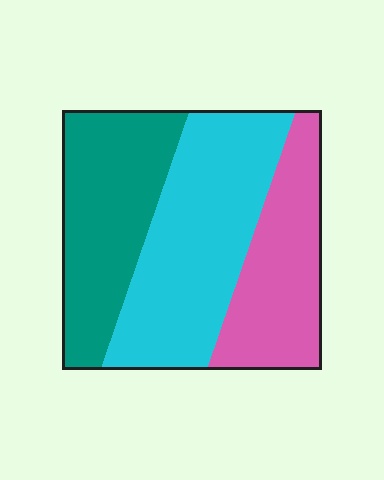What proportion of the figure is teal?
Teal takes up about one third (1/3) of the figure.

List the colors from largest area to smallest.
From largest to smallest: cyan, teal, pink.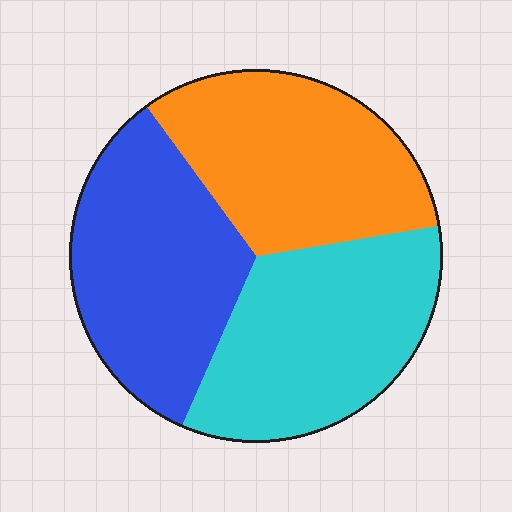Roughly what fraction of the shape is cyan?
Cyan covers about 35% of the shape.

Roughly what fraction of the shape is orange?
Orange covers about 30% of the shape.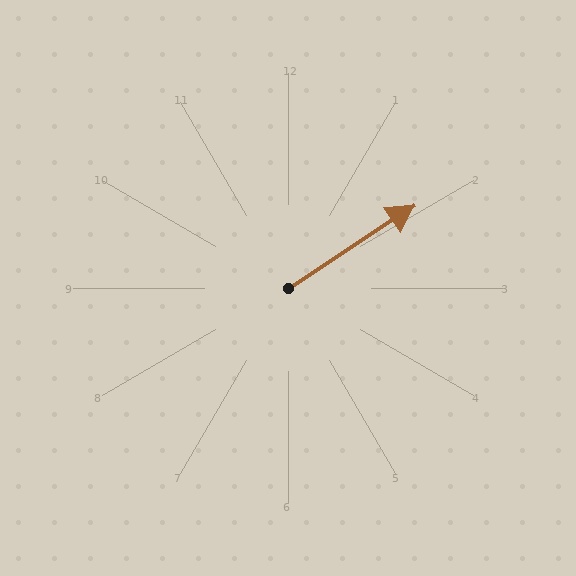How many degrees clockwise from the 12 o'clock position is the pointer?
Approximately 57 degrees.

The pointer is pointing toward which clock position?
Roughly 2 o'clock.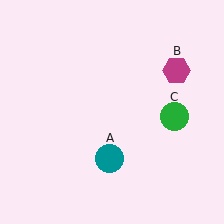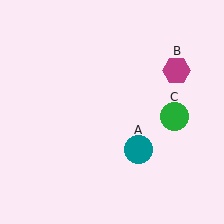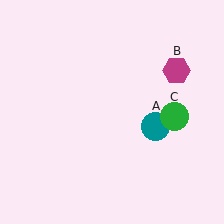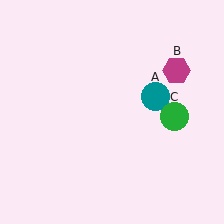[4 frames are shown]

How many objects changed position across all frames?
1 object changed position: teal circle (object A).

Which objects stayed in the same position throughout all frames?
Magenta hexagon (object B) and green circle (object C) remained stationary.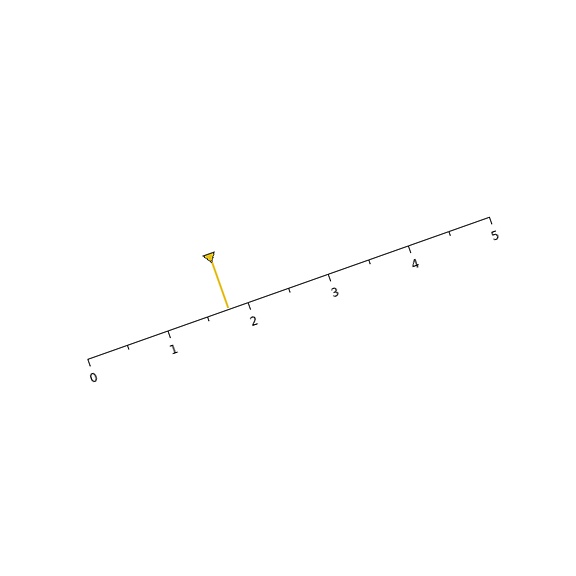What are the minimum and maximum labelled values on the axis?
The axis runs from 0 to 5.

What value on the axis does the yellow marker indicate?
The marker indicates approximately 1.8.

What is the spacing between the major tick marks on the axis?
The major ticks are spaced 1 apart.